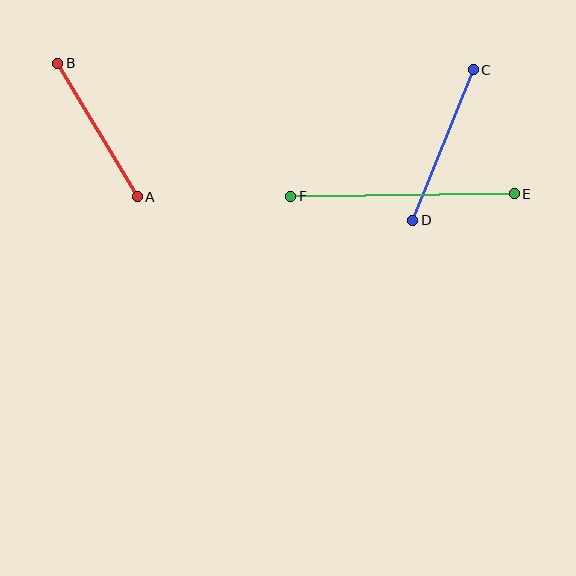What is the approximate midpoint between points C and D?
The midpoint is at approximately (443, 145) pixels.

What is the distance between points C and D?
The distance is approximately 162 pixels.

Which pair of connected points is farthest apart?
Points E and F are farthest apart.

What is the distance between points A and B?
The distance is approximately 156 pixels.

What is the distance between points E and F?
The distance is approximately 223 pixels.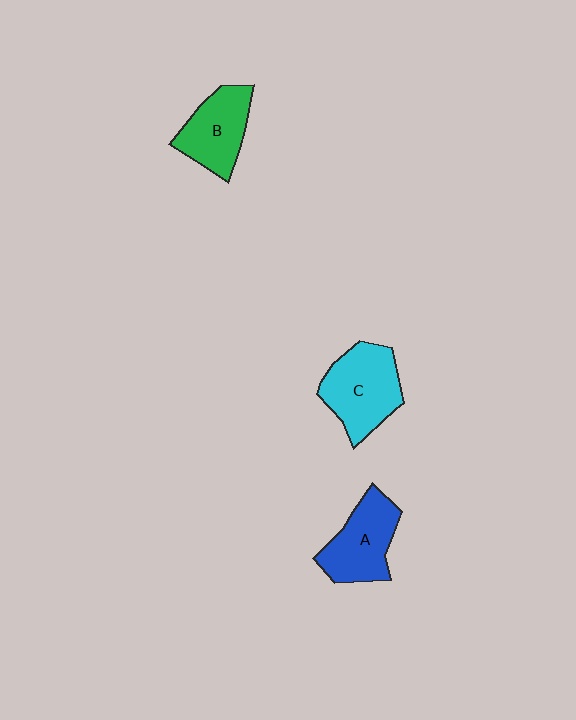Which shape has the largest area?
Shape C (cyan).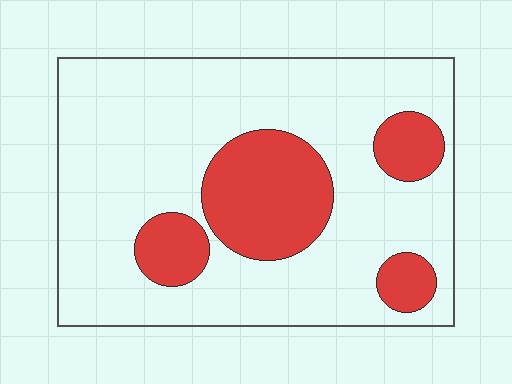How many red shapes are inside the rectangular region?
4.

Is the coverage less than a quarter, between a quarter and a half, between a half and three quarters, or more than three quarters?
Less than a quarter.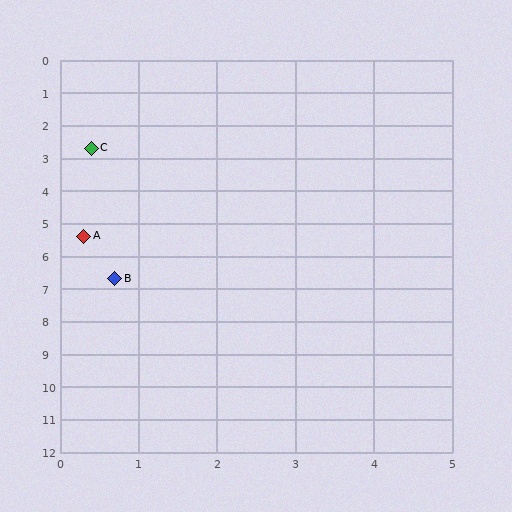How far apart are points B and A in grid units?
Points B and A are about 1.4 grid units apart.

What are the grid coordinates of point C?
Point C is at approximately (0.4, 2.7).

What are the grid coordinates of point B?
Point B is at approximately (0.7, 6.7).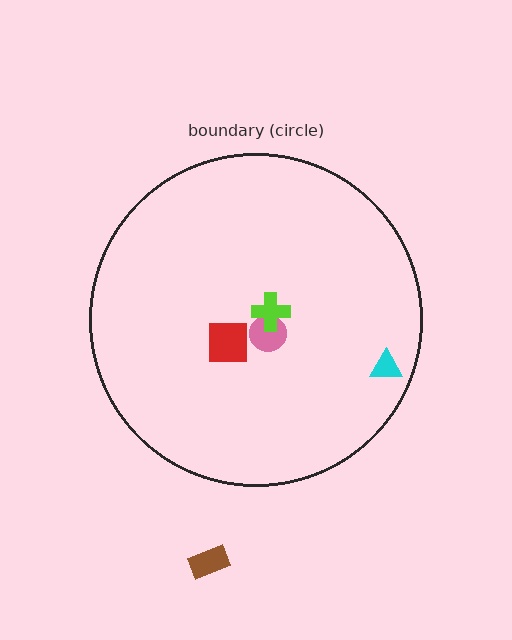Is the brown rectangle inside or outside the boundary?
Outside.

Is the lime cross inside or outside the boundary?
Inside.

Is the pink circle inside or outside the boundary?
Inside.